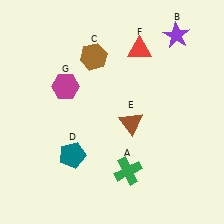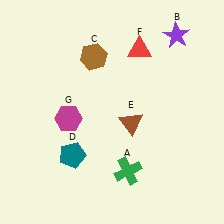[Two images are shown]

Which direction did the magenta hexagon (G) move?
The magenta hexagon (G) moved down.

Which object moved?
The magenta hexagon (G) moved down.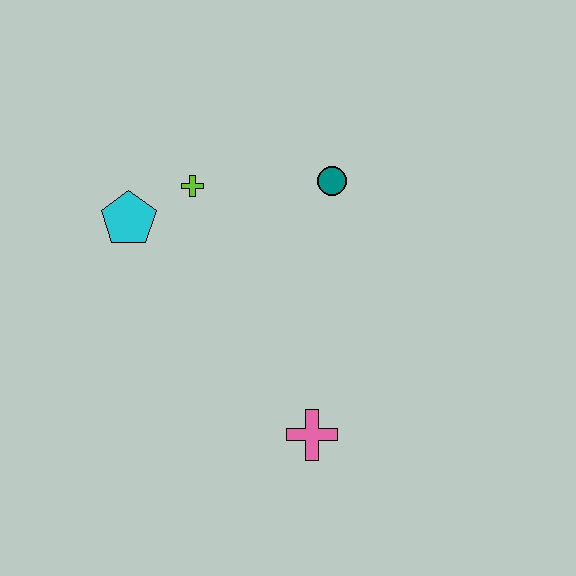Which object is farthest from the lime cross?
The pink cross is farthest from the lime cross.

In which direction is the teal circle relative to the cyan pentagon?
The teal circle is to the right of the cyan pentagon.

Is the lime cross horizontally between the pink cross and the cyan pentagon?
Yes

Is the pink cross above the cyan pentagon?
No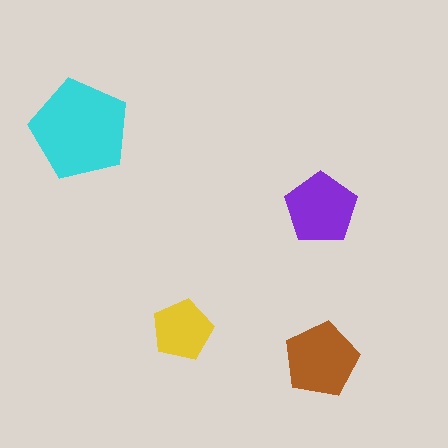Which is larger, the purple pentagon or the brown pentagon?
The brown one.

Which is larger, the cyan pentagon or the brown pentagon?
The cyan one.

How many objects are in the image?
There are 4 objects in the image.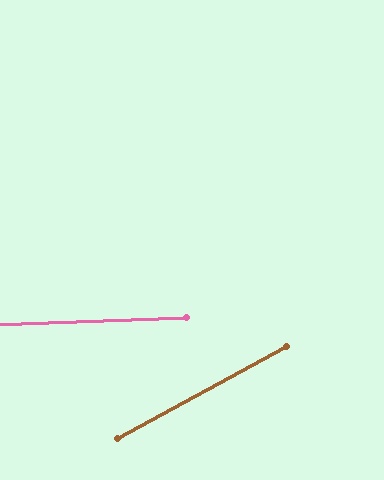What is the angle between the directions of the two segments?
Approximately 26 degrees.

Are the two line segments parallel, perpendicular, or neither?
Neither parallel nor perpendicular — they differ by about 26°.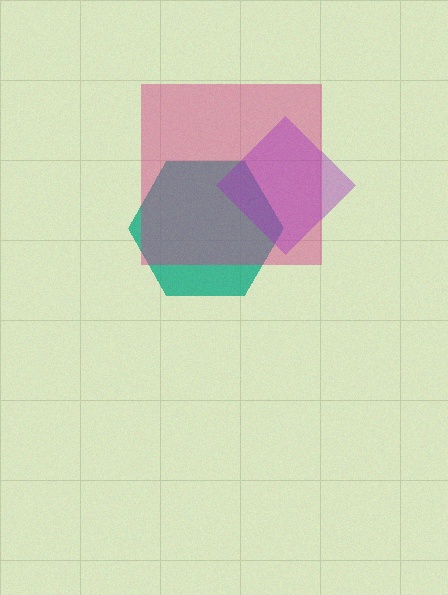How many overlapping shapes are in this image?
There are 3 overlapping shapes in the image.